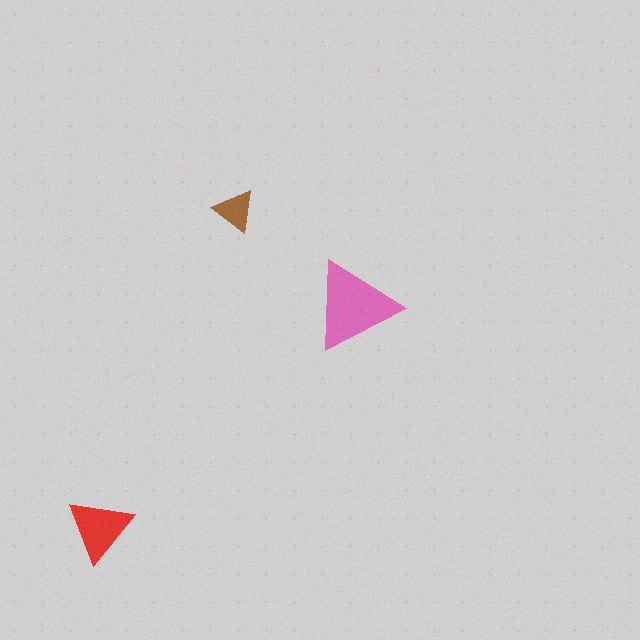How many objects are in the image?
There are 3 objects in the image.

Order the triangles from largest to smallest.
the pink one, the red one, the brown one.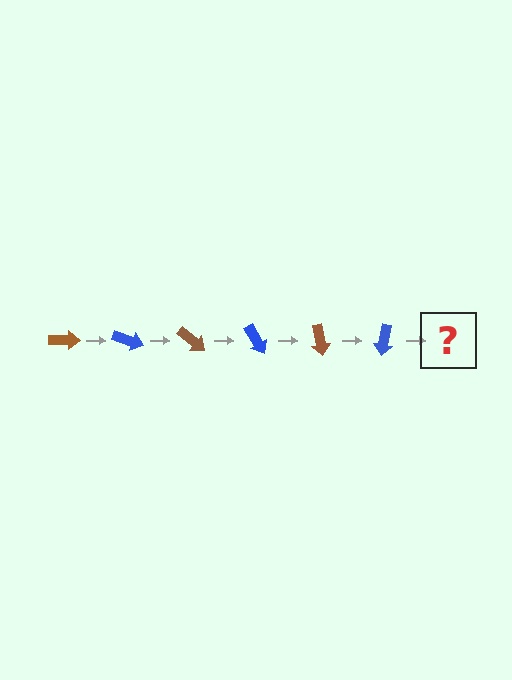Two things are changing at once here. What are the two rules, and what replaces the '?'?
The two rules are that it rotates 20 degrees each step and the color cycles through brown and blue. The '?' should be a brown arrow, rotated 120 degrees from the start.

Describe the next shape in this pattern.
It should be a brown arrow, rotated 120 degrees from the start.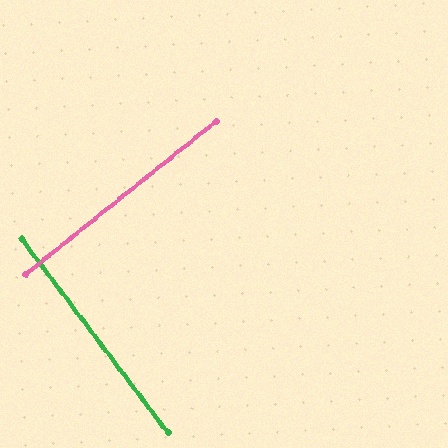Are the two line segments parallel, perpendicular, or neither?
Perpendicular — they meet at approximately 88°.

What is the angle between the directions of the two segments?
Approximately 88 degrees.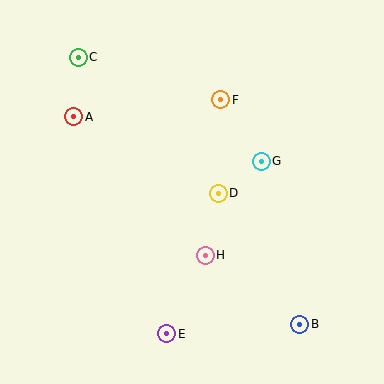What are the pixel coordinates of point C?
Point C is at (78, 57).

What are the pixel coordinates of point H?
Point H is at (205, 255).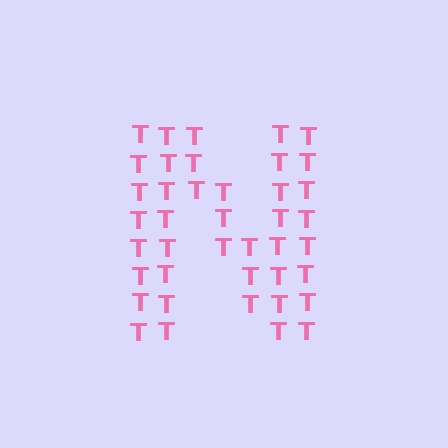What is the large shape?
The large shape is the letter N.